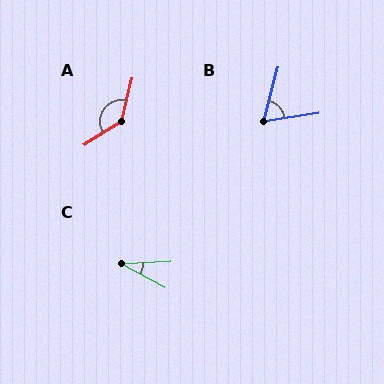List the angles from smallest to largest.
C (31°), B (66°), A (136°).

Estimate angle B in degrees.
Approximately 66 degrees.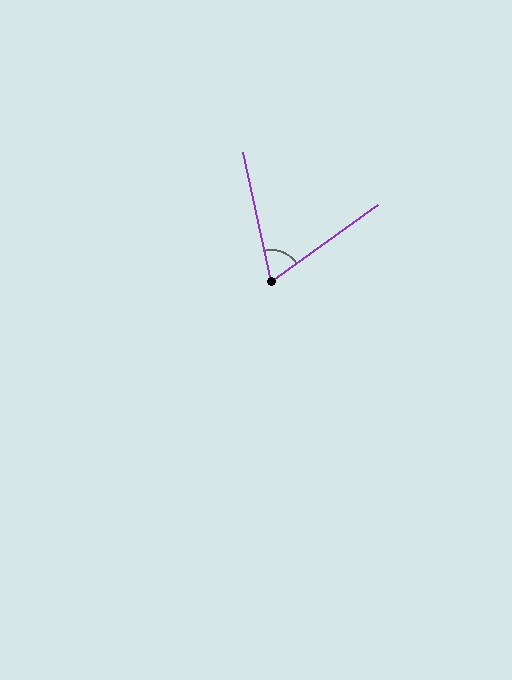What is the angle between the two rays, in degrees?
Approximately 67 degrees.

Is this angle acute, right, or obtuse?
It is acute.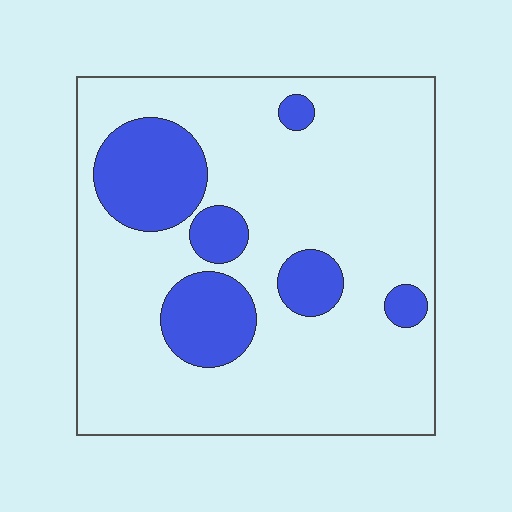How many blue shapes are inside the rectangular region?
6.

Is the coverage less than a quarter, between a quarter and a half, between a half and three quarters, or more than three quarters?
Less than a quarter.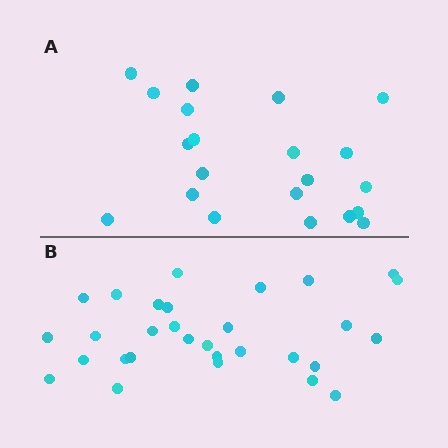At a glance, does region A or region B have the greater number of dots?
Region B (the bottom region) has more dots.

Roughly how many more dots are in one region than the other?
Region B has roughly 8 or so more dots than region A.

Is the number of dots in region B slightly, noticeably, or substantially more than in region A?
Region B has noticeably more, but not dramatically so. The ratio is roughly 1.4 to 1.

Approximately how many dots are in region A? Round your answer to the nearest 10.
About 20 dots. (The exact count is 21, which rounds to 20.)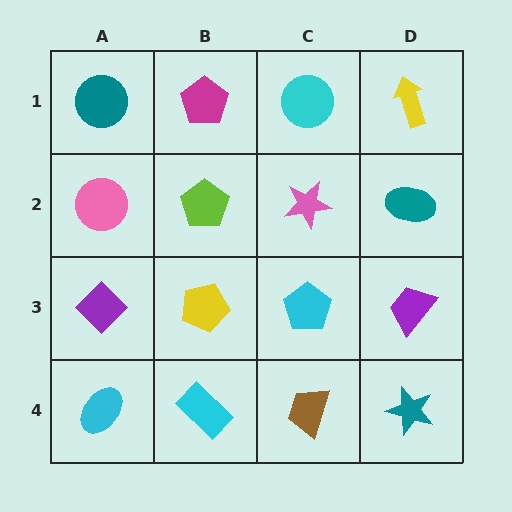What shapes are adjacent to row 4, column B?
A yellow pentagon (row 3, column B), a cyan ellipse (row 4, column A), a brown trapezoid (row 4, column C).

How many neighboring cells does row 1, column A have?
2.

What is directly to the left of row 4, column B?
A cyan ellipse.